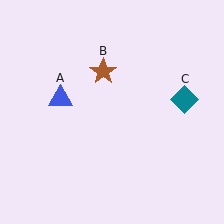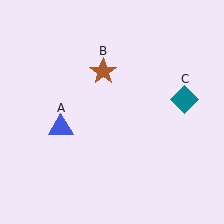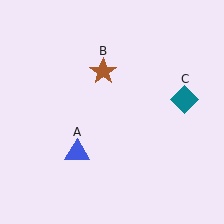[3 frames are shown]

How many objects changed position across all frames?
1 object changed position: blue triangle (object A).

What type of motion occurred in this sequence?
The blue triangle (object A) rotated counterclockwise around the center of the scene.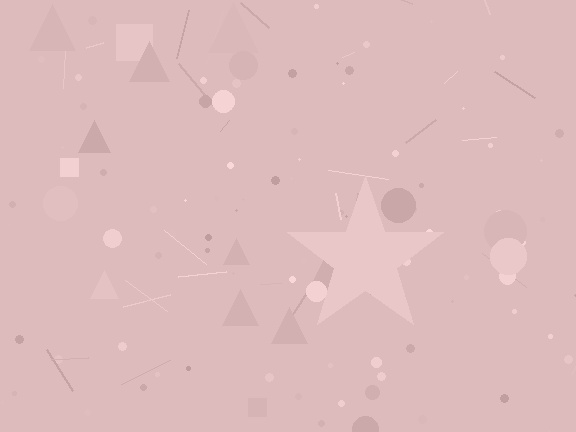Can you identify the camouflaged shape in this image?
The camouflaged shape is a star.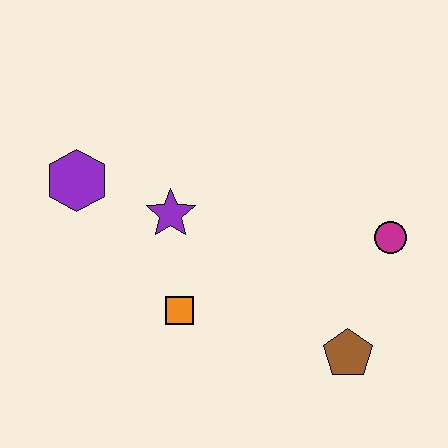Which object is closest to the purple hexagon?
The purple star is closest to the purple hexagon.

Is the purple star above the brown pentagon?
Yes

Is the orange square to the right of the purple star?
Yes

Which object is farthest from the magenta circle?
The purple hexagon is farthest from the magenta circle.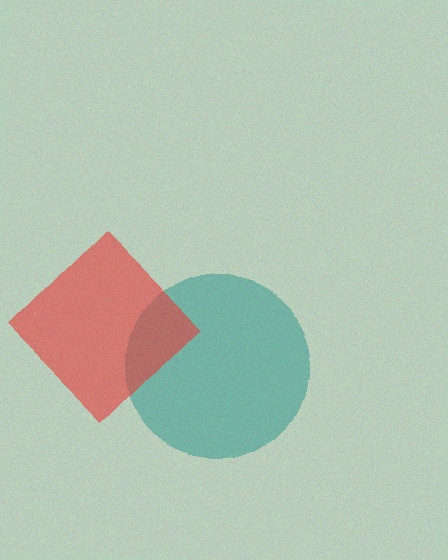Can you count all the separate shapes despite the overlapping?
Yes, there are 2 separate shapes.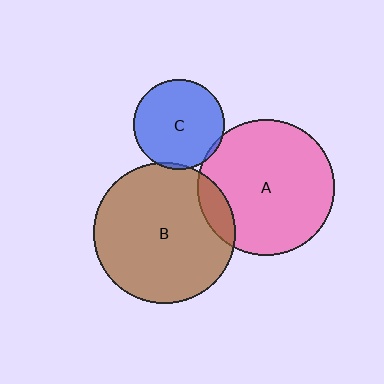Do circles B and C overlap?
Yes.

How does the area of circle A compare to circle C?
Approximately 2.3 times.